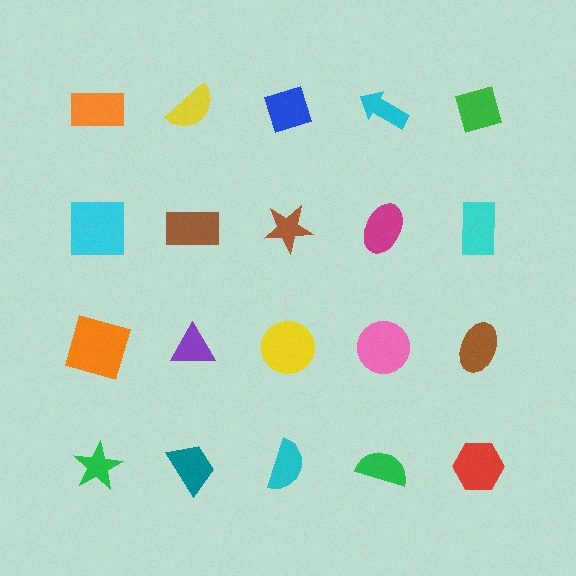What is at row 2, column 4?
A magenta ellipse.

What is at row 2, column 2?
A brown rectangle.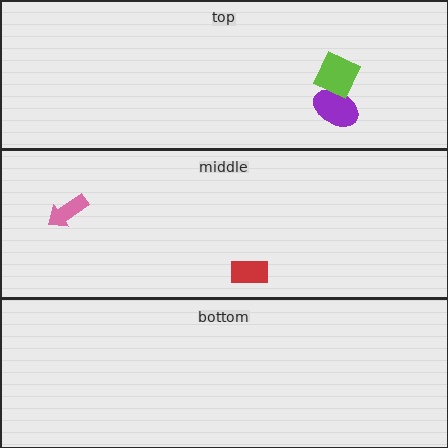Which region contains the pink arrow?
The middle region.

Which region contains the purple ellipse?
The top region.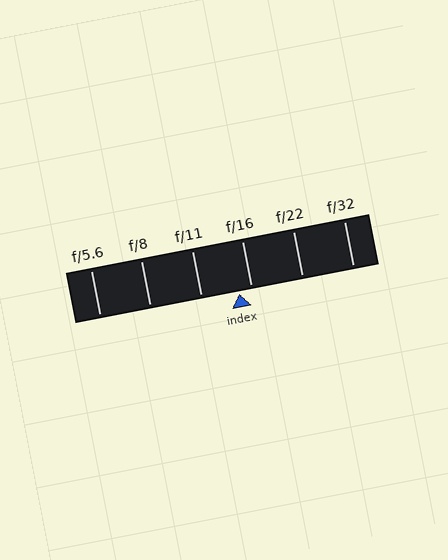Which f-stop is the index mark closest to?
The index mark is closest to f/16.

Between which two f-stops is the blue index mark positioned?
The index mark is between f/11 and f/16.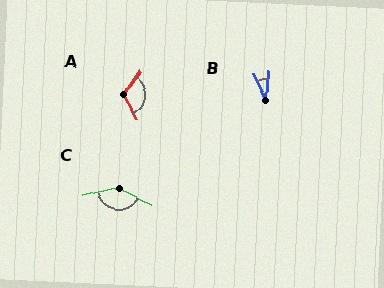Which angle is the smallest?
B, at approximately 30 degrees.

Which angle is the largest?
C, at approximately 140 degrees.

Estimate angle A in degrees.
Approximately 115 degrees.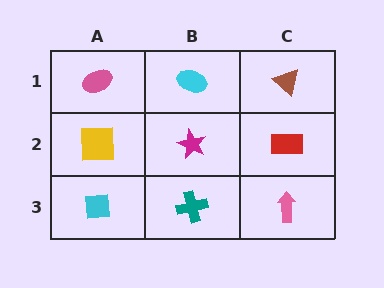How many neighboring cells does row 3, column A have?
2.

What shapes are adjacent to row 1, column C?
A red rectangle (row 2, column C), a cyan ellipse (row 1, column B).